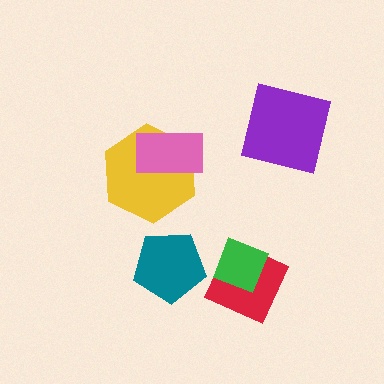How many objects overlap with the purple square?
0 objects overlap with the purple square.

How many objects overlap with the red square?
1 object overlaps with the red square.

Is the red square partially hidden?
Yes, it is partially covered by another shape.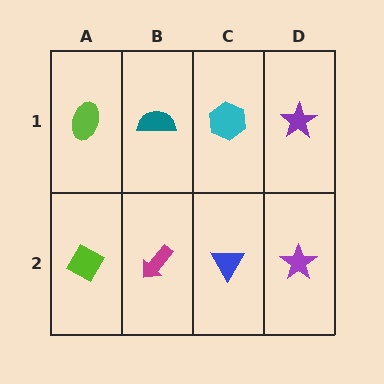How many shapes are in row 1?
4 shapes.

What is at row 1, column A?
A lime ellipse.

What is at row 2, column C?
A blue triangle.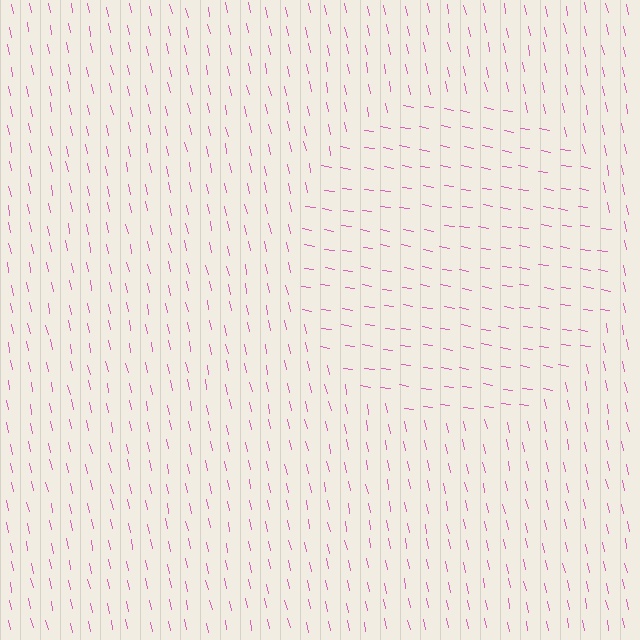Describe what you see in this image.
The image is filled with small pink line segments. A circle region in the image has lines oriented differently from the surrounding lines, creating a visible texture boundary.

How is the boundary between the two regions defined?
The boundary is defined purely by a change in line orientation (approximately 69 degrees difference). All lines are the same color and thickness.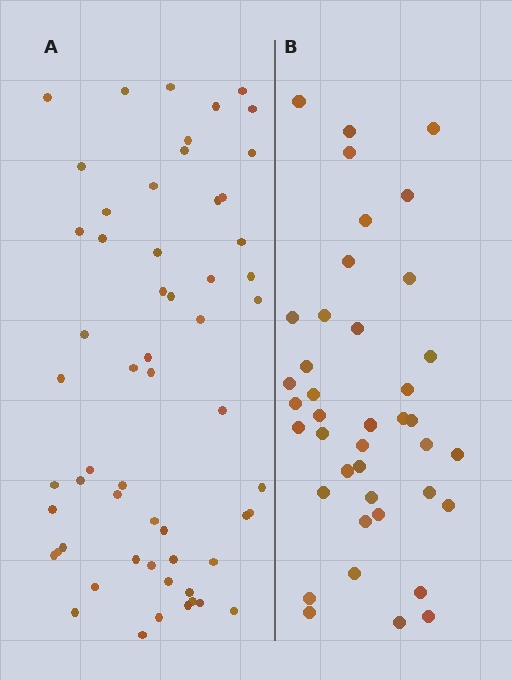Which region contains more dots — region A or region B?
Region A (the left region) has more dots.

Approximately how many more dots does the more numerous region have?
Region A has approximately 20 more dots than region B.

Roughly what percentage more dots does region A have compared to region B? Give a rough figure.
About 45% more.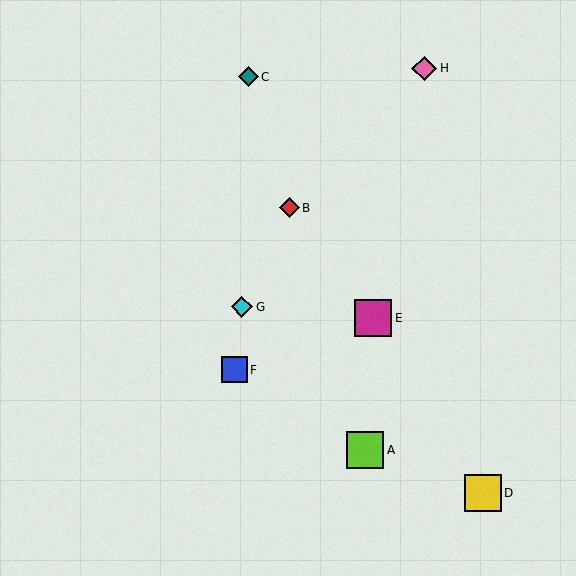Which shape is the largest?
The lime square (labeled A) is the largest.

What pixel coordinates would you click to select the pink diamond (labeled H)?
Click at (424, 68) to select the pink diamond H.